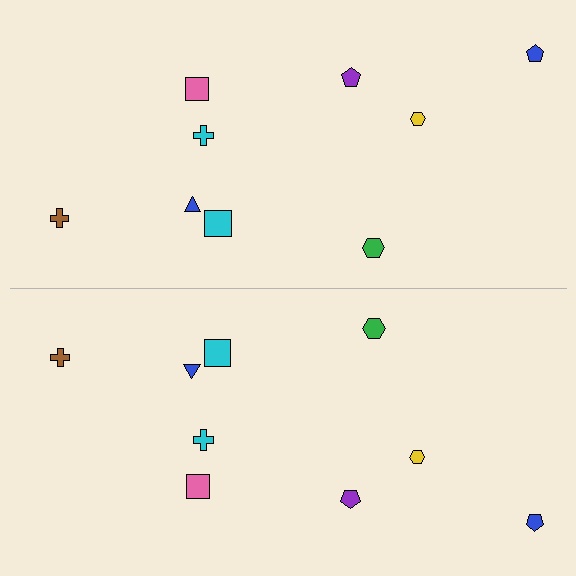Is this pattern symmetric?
Yes, this pattern has bilateral (reflection) symmetry.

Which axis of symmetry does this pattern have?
The pattern has a horizontal axis of symmetry running through the center of the image.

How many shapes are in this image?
There are 18 shapes in this image.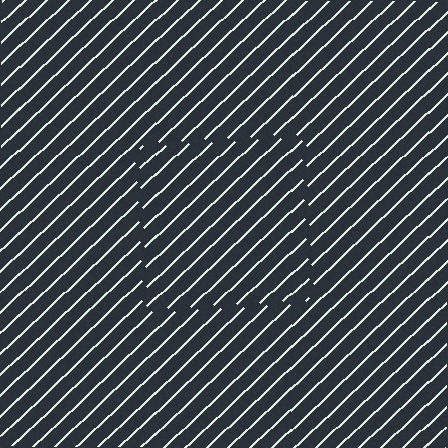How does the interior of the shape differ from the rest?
The interior of the shape contains the same grating, shifted by half a period — the contour is defined by the phase discontinuity where line-ends from the inner and outer gratings abut.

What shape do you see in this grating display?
An illusory square. The interior of the shape contains the same grating, shifted by half a period — the contour is defined by the phase discontinuity where line-ends from the inner and outer gratings abut.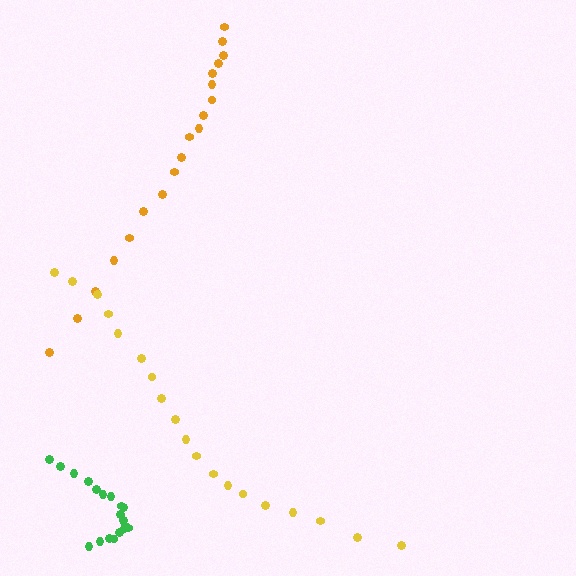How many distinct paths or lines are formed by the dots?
There are 3 distinct paths.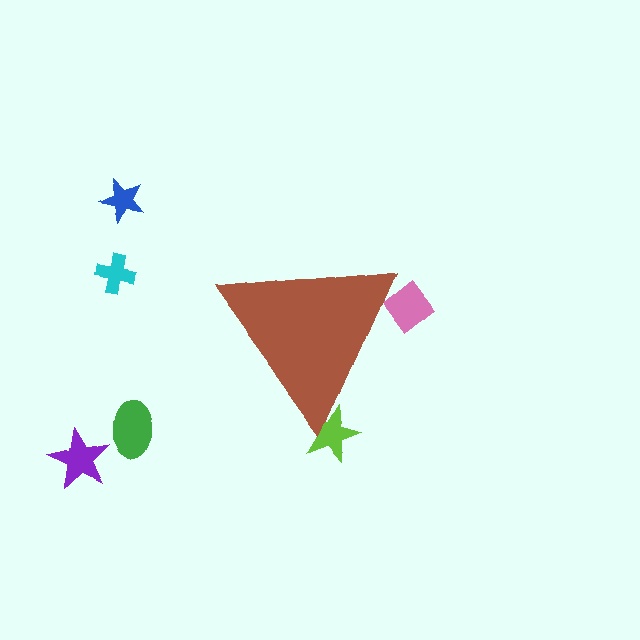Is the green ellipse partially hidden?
No, the green ellipse is fully visible.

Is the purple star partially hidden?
No, the purple star is fully visible.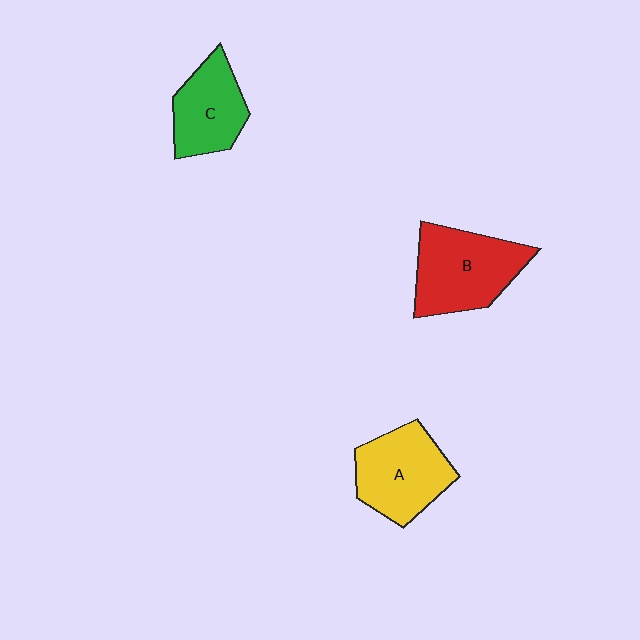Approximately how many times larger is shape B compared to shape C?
Approximately 1.4 times.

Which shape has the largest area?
Shape B (red).